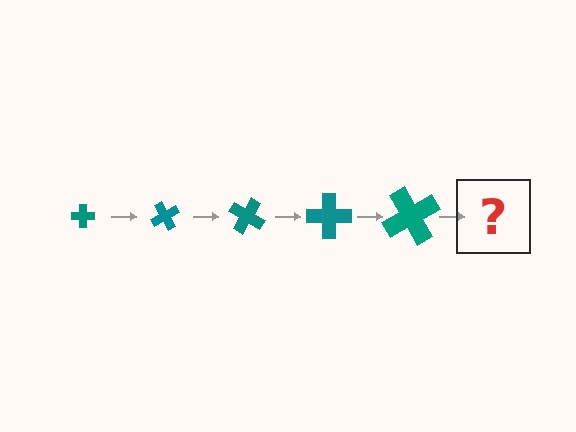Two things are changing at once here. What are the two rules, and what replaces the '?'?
The two rules are that the cross grows larger each step and it rotates 60 degrees each step. The '?' should be a cross, larger than the previous one and rotated 300 degrees from the start.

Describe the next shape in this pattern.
It should be a cross, larger than the previous one and rotated 300 degrees from the start.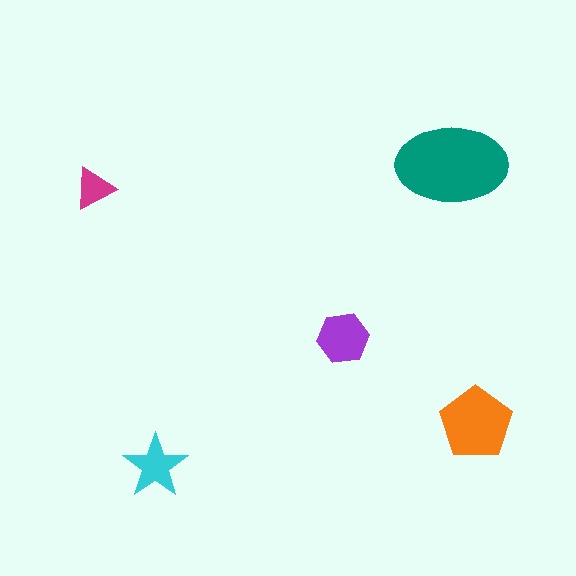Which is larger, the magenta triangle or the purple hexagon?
The purple hexagon.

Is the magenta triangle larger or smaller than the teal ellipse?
Smaller.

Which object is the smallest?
The magenta triangle.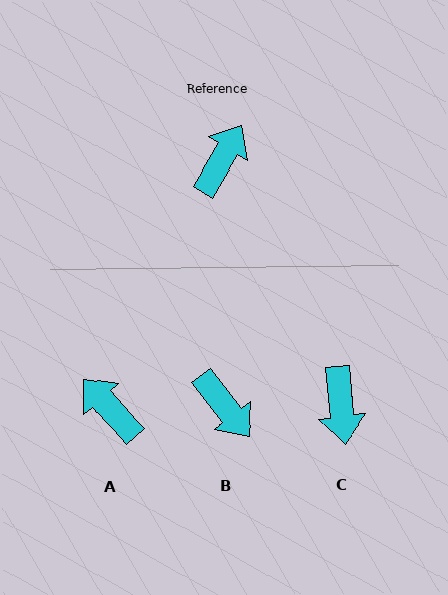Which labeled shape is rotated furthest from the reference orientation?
C, about 144 degrees away.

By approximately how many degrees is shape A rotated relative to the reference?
Approximately 72 degrees counter-clockwise.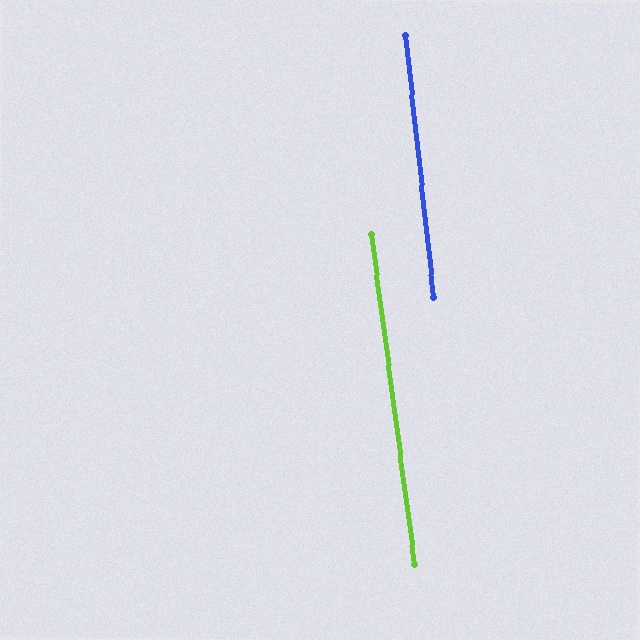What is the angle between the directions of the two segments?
Approximately 1 degree.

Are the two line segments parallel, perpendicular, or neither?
Parallel — their directions differ by only 1.4°.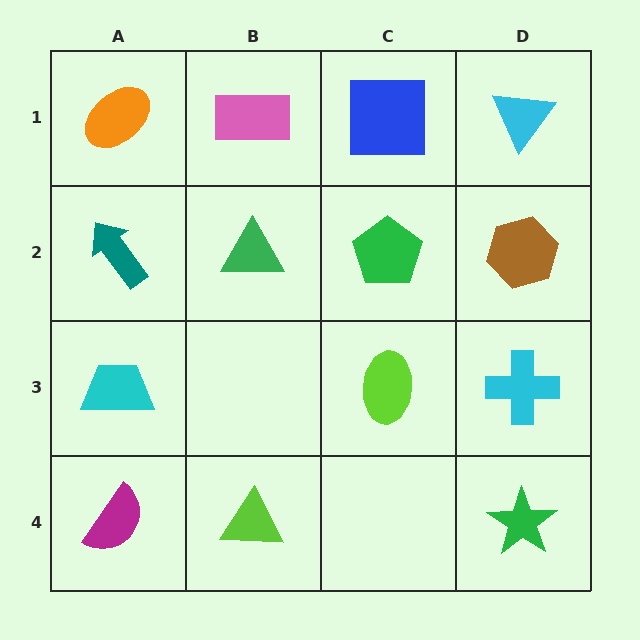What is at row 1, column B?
A pink rectangle.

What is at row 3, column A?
A cyan trapezoid.